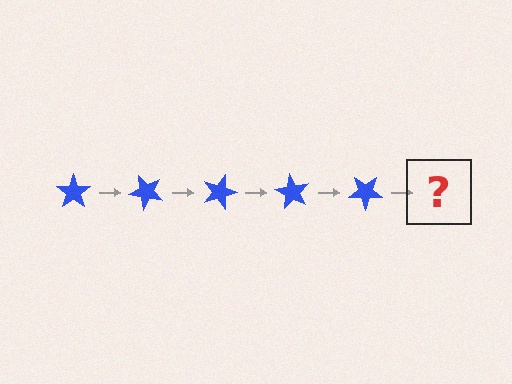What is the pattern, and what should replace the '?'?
The pattern is that the star rotates 45 degrees each step. The '?' should be a blue star rotated 225 degrees.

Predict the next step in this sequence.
The next step is a blue star rotated 225 degrees.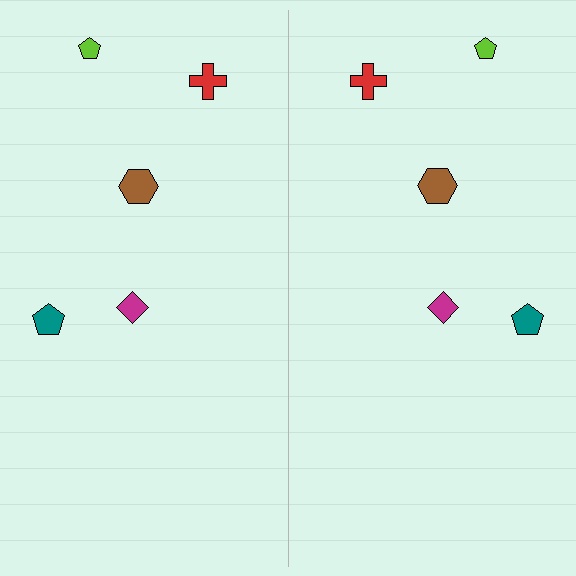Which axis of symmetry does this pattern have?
The pattern has a vertical axis of symmetry running through the center of the image.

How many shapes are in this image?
There are 10 shapes in this image.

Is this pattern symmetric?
Yes, this pattern has bilateral (reflection) symmetry.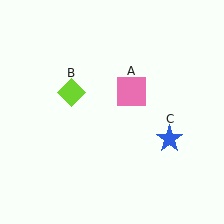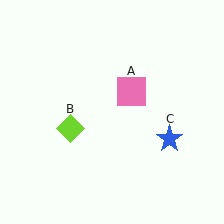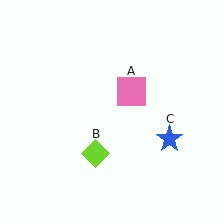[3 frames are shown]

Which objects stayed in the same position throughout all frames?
Pink square (object A) and blue star (object C) remained stationary.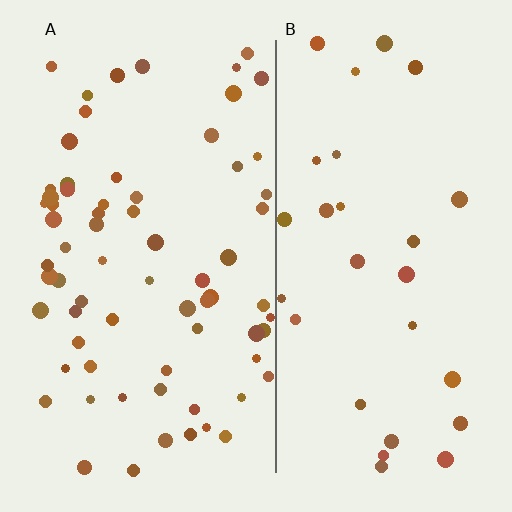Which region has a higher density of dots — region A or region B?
A (the left).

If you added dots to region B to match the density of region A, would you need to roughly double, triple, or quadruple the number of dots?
Approximately double.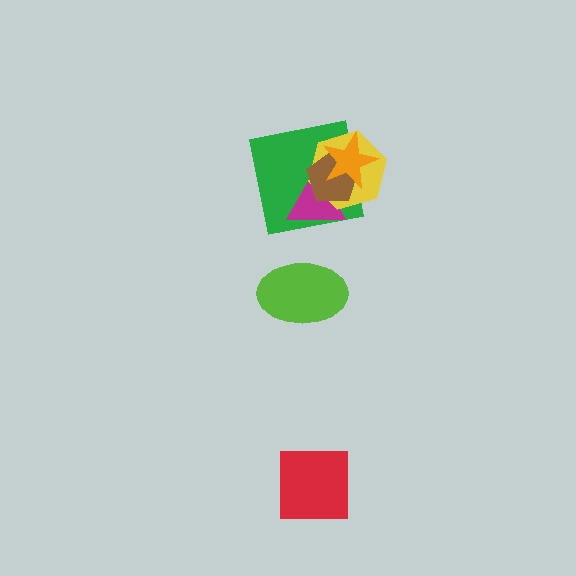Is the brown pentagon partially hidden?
Yes, it is partially covered by another shape.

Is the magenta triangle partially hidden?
Yes, it is partially covered by another shape.